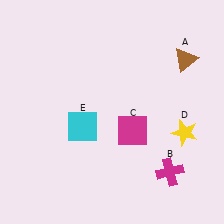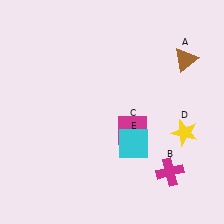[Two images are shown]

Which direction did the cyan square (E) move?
The cyan square (E) moved right.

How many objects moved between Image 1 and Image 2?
1 object moved between the two images.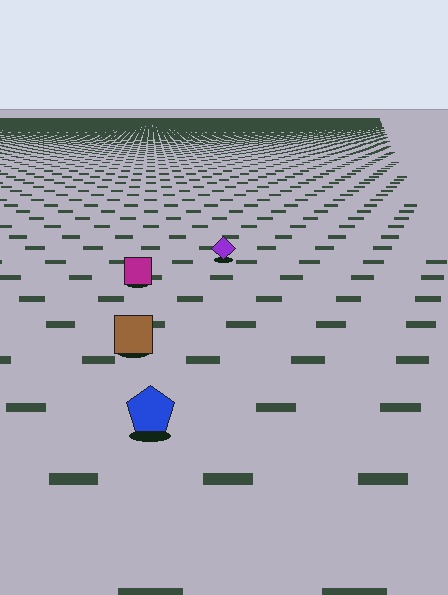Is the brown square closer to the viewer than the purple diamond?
Yes. The brown square is closer — you can tell from the texture gradient: the ground texture is coarser near it.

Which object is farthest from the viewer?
The purple diamond is farthest from the viewer. It appears smaller and the ground texture around it is denser.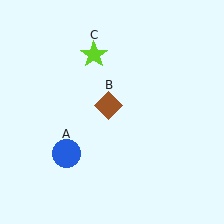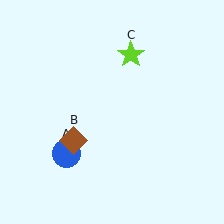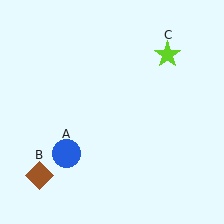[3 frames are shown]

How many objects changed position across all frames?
2 objects changed position: brown diamond (object B), lime star (object C).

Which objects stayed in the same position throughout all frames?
Blue circle (object A) remained stationary.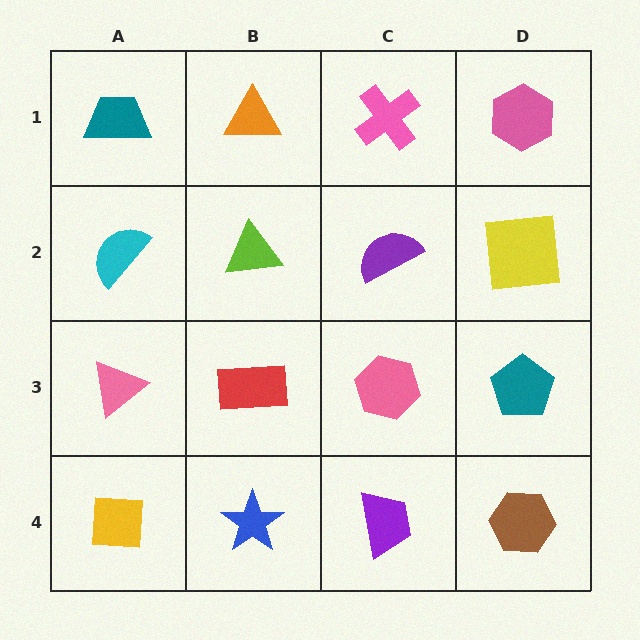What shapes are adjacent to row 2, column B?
An orange triangle (row 1, column B), a red rectangle (row 3, column B), a cyan semicircle (row 2, column A), a purple semicircle (row 2, column C).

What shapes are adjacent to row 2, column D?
A pink hexagon (row 1, column D), a teal pentagon (row 3, column D), a purple semicircle (row 2, column C).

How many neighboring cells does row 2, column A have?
3.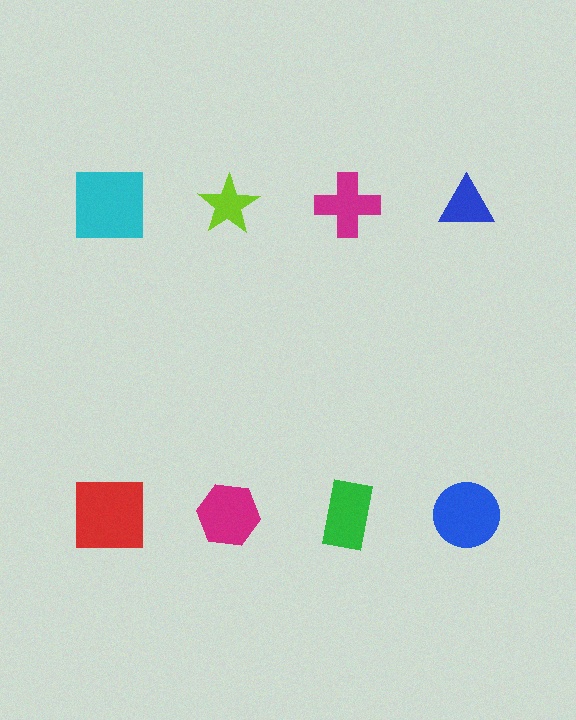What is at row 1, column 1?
A cyan square.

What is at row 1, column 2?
A lime star.